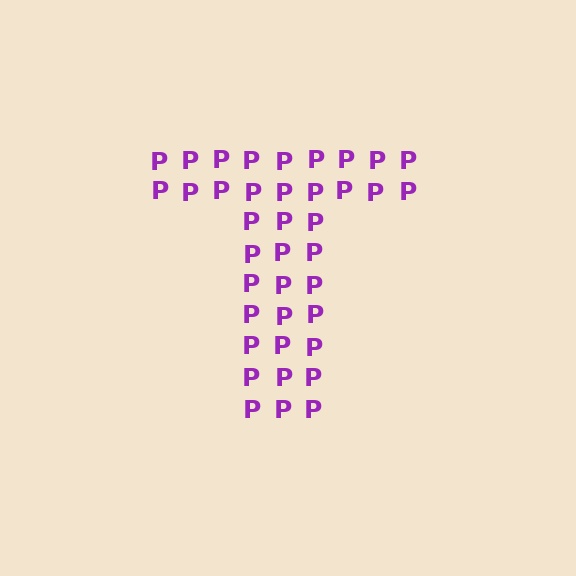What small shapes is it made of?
It is made of small letter P's.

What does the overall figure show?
The overall figure shows the letter T.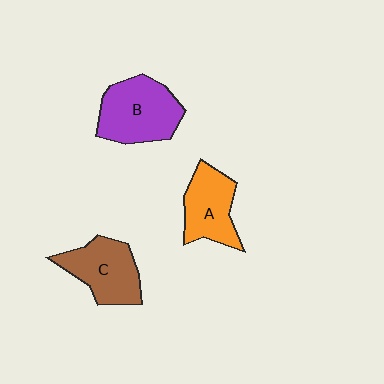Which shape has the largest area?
Shape B (purple).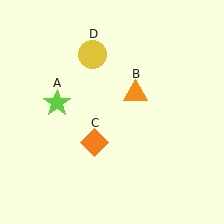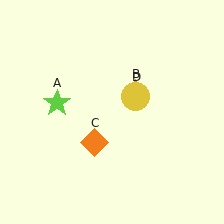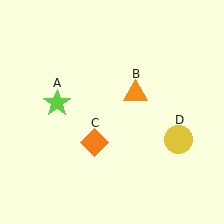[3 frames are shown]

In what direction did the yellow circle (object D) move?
The yellow circle (object D) moved down and to the right.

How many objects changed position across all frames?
1 object changed position: yellow circle (object D).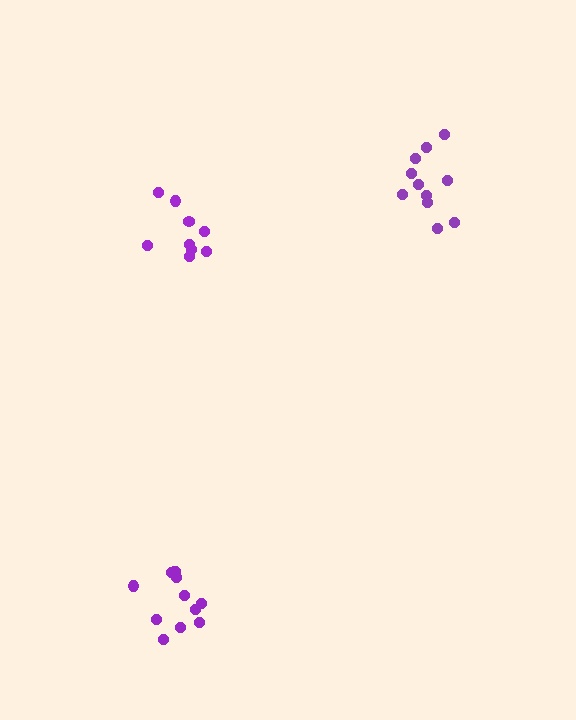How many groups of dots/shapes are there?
There are 3 groups.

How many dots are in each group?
Group 1: 12 dots, Group 2: 9 dots, Group 3: 11 dots (32 total).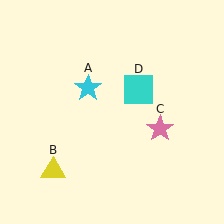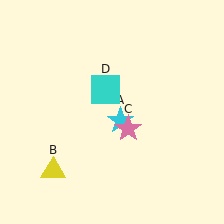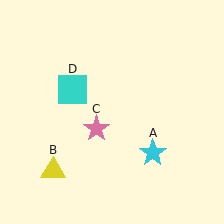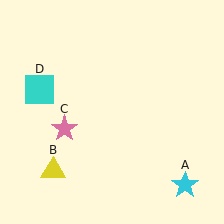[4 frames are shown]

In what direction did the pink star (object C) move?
The pink star (object C) moved left.